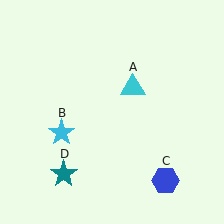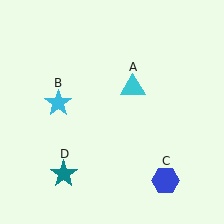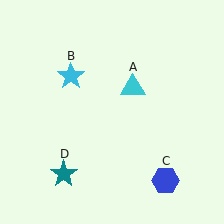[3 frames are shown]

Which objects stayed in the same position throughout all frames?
Cyan triangle (object A) and blue hexagon (object C) and teal star (object D) remained stationary.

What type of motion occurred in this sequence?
The cyan star (object B) rotated clockwise around the center of the scene.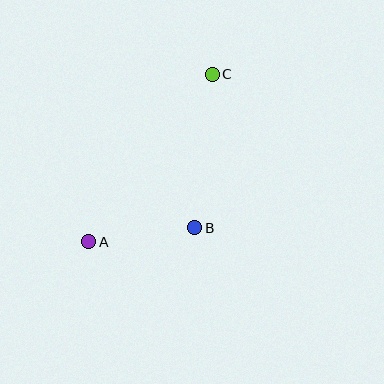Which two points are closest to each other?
Points A and B are closest to each other.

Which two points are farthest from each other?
Points A and C are farthest from each other.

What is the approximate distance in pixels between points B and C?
The distance between B and C is approximately 154 pixels.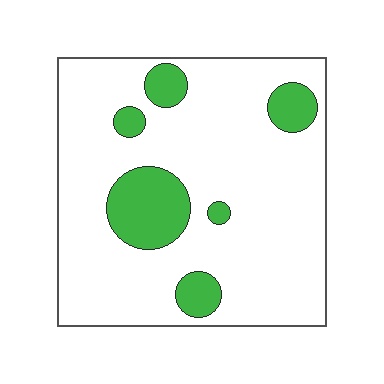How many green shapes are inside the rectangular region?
6.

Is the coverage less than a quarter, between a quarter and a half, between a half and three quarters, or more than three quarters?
Less than a quarter.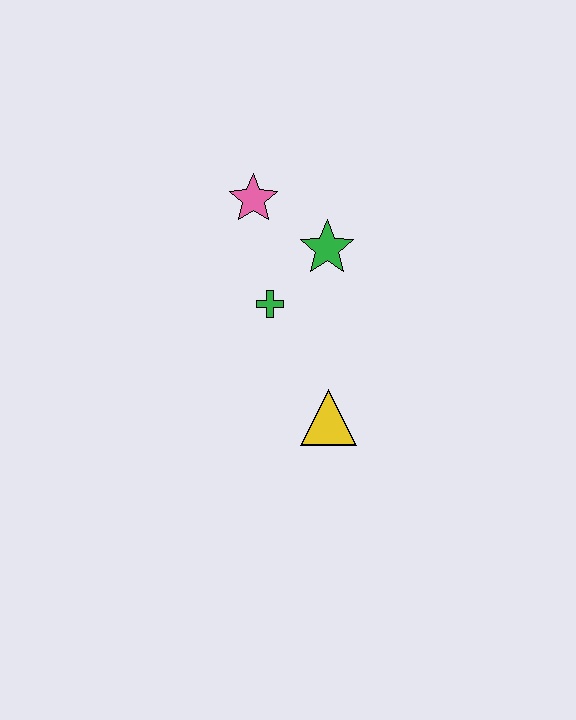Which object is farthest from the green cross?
The yellow triangle is farthest from the green cross.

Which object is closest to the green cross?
The green star is closest to the green cross.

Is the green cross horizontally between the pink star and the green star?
Yes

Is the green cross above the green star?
No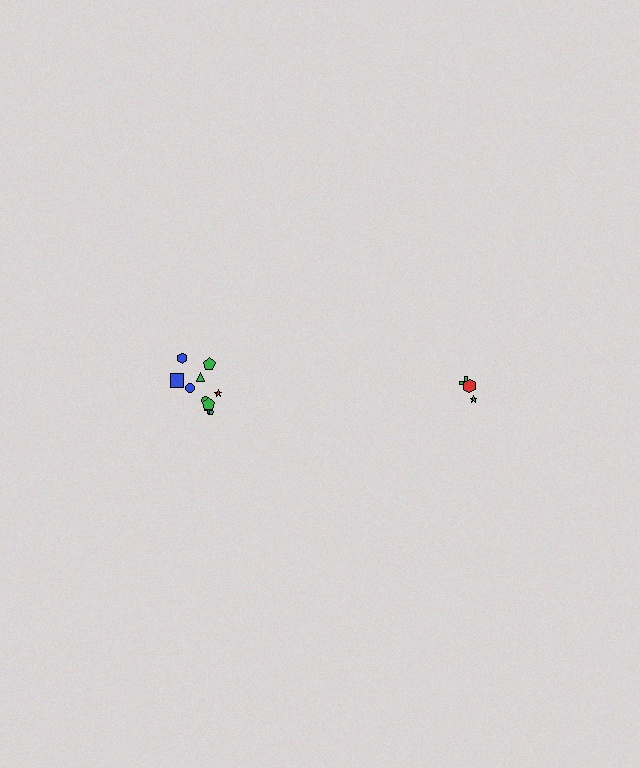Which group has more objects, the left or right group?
The left group.